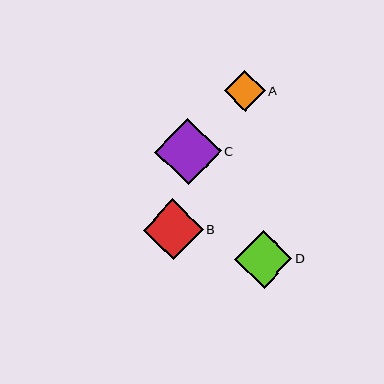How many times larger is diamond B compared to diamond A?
Diamond B is approximately 1.5 times the size of diamond A.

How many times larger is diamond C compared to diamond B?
Diamond C is approximately 1.1 times the size of diamond B.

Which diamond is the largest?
Diamond C is the largest with a size of approximately 66 pixels.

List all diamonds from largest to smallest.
From largest to smallest: C, B, D, A.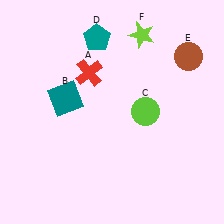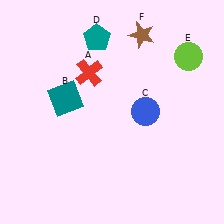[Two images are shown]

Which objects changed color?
C changed from lime to blue. E changed from brown to lime. F changed from lime to brown.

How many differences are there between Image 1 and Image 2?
There are 3 differences between the two images.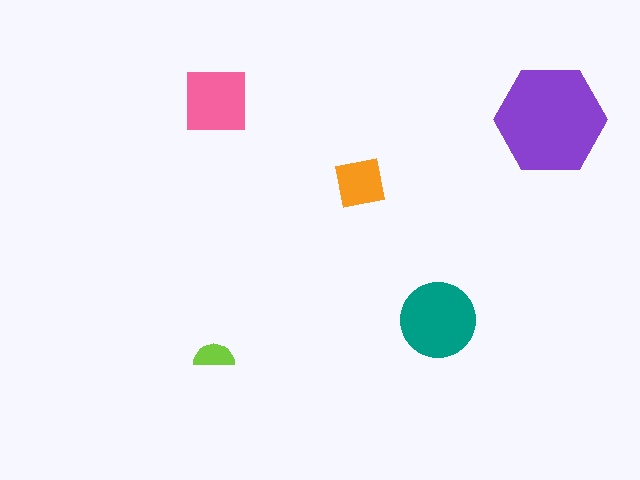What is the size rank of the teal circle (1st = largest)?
2nd.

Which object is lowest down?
The lime semicircle is bottommost.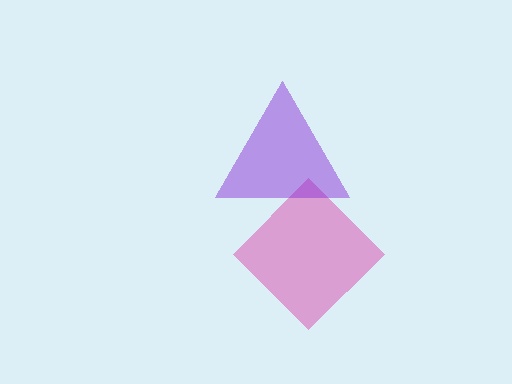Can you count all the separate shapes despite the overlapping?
Yes, there are 2 separate shapes.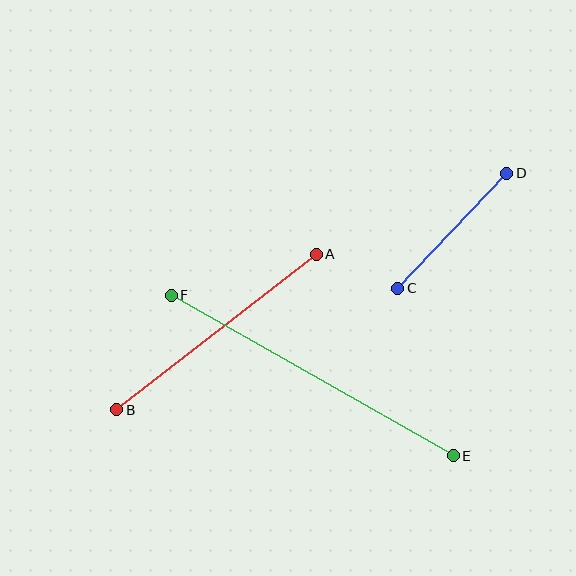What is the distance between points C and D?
The distance is approximately 159 pixels.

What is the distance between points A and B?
The distance is approximately 253 pixels.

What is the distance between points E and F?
The distance is approximately 325 pixels.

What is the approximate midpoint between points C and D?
The midpoint is at approximately (452, 231) pixels.